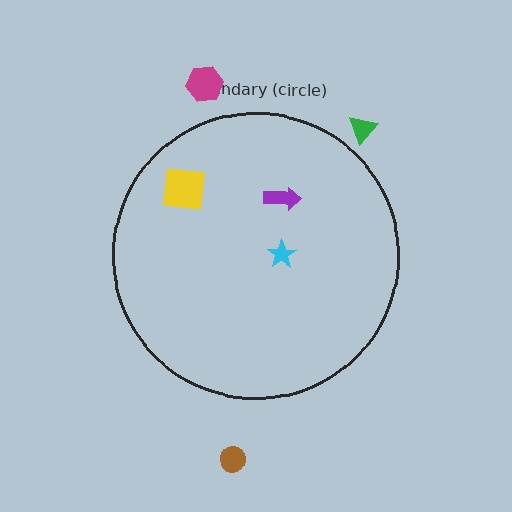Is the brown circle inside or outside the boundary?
Outside.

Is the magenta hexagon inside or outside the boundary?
Outside.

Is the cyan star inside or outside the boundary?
Inside.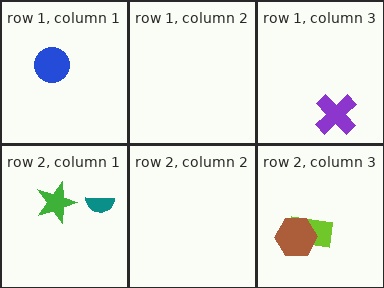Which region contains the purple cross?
The row 1, column 3 region.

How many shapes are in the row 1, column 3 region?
1.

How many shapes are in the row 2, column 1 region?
2.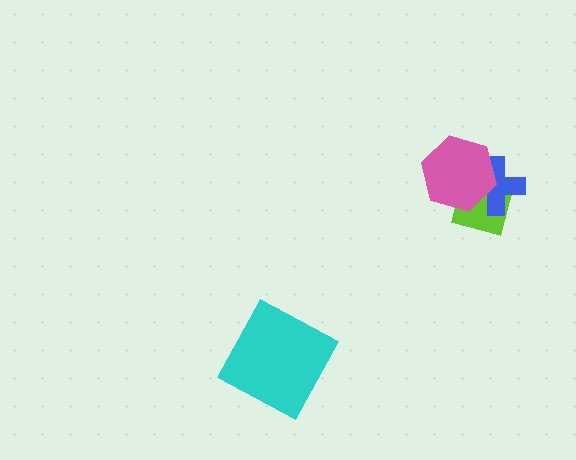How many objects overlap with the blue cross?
2 objects overlap with the blue cross.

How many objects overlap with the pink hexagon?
2 objects overlap with the pink hexagon.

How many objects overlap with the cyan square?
0 objects overlap with the cyan square.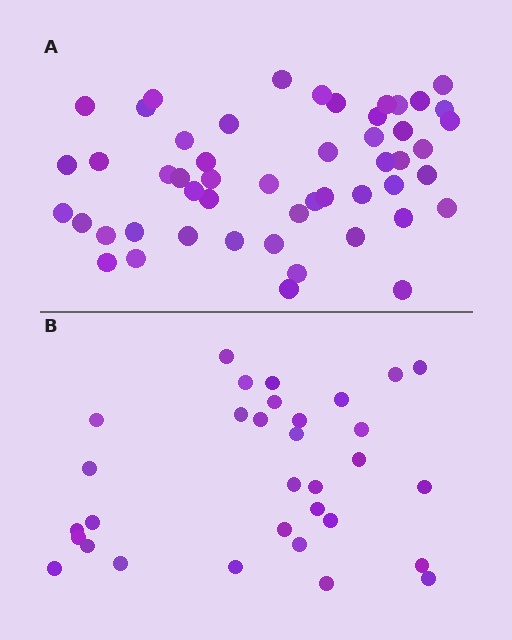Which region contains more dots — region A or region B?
Region A (the top region) has more dots.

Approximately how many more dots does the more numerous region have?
Region A has approximately 20 more dots than region B.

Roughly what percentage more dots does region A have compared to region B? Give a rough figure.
About 60% more.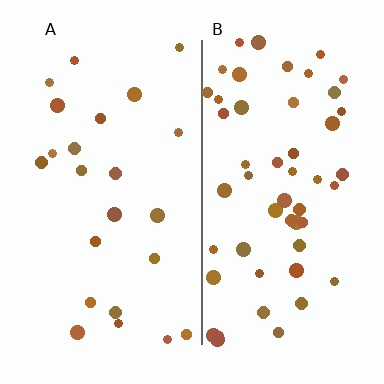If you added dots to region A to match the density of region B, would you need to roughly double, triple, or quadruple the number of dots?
Approximately double.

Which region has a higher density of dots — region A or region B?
B (the right).